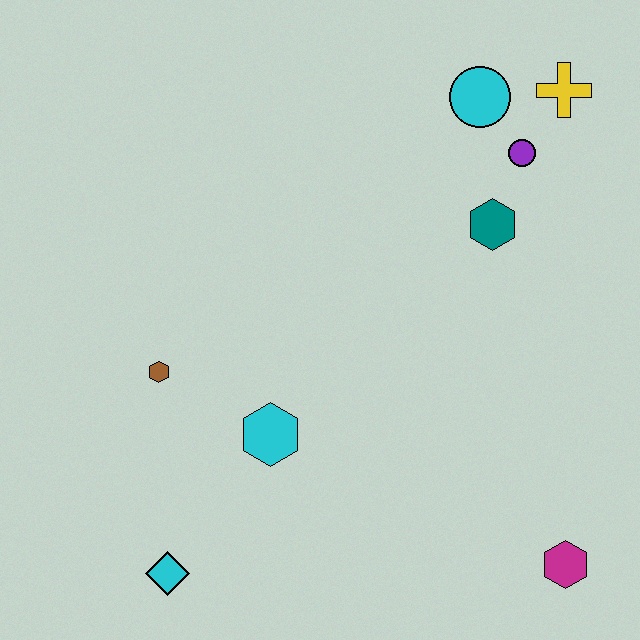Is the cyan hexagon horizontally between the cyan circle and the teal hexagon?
No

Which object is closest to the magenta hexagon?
The cyan hexagon is closest to the magenta hexagon.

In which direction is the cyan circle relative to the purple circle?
The cyan circle is above the purple circle.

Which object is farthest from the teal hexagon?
The cyan diamond is farthest from the teal hexagon.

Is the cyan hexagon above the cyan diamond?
Yes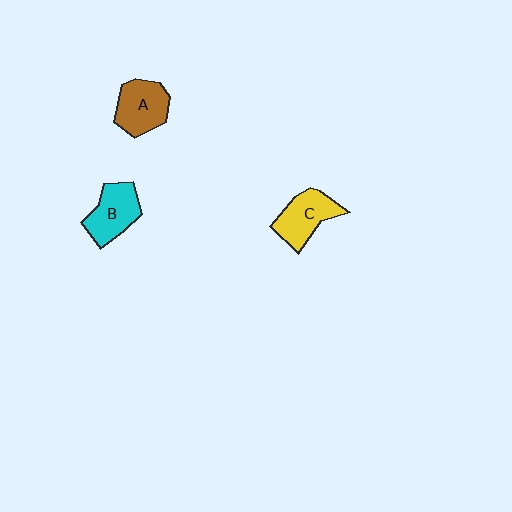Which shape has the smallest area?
Shape B (cyan).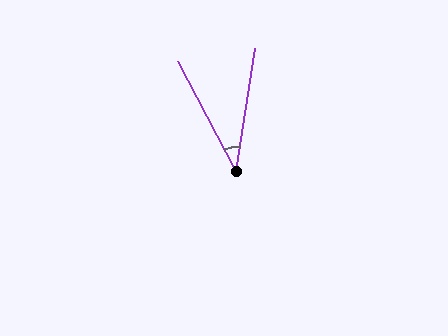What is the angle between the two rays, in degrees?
Approximately 37 degrees.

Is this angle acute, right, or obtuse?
It is acute.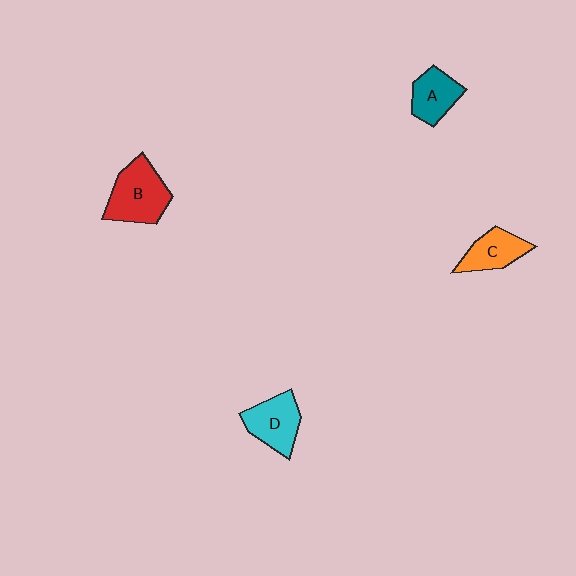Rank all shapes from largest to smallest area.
From largest to smallest: B (red), D (cyan), C (orange), A (teal).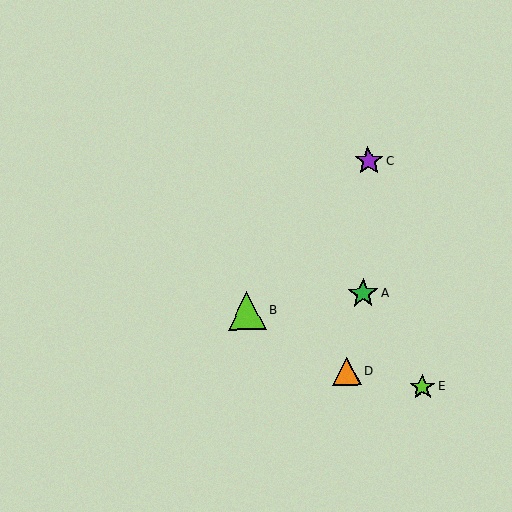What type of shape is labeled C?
Shape C is a purple star.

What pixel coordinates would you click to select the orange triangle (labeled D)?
Click at (347, 371) to select the orange triangle D.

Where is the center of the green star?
The center of the green star is at (363, 294).